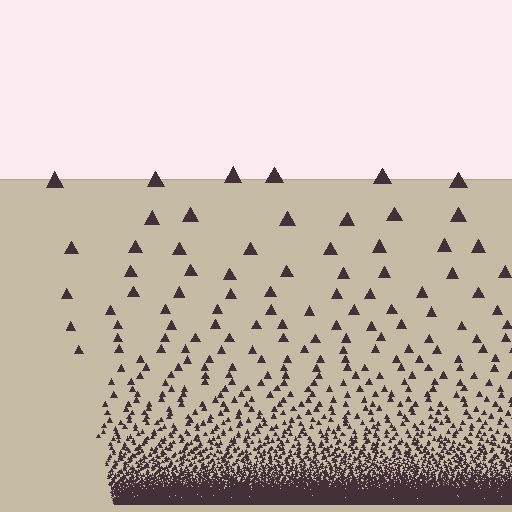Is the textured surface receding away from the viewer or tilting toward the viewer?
The surface appears to tilt toward the viewer. Texture elements get larger and sparser toward the top.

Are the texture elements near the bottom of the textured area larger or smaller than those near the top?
Smaller. The gradient is inverted — elements near the bottom are smaller and denser.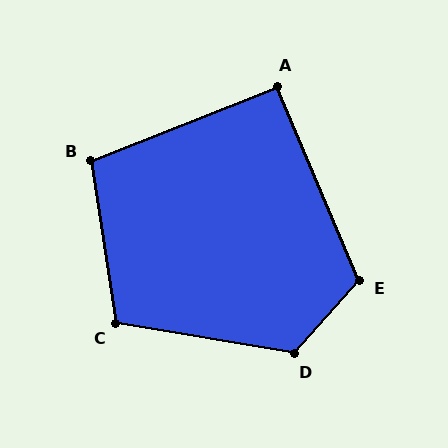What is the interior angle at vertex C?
Approximately 108 degrees (obtuse).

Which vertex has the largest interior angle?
D, at approximately 123 degrees.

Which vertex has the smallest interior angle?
A, at approximately 91 degrees.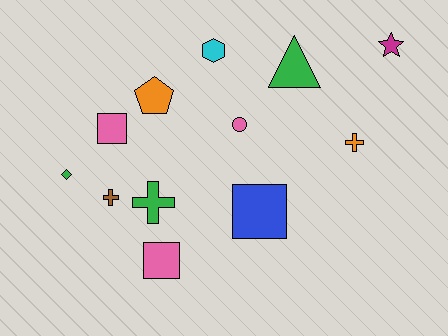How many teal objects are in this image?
There are no teal objects.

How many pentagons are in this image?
There is 1 pentagon.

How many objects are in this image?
There are 12 objects.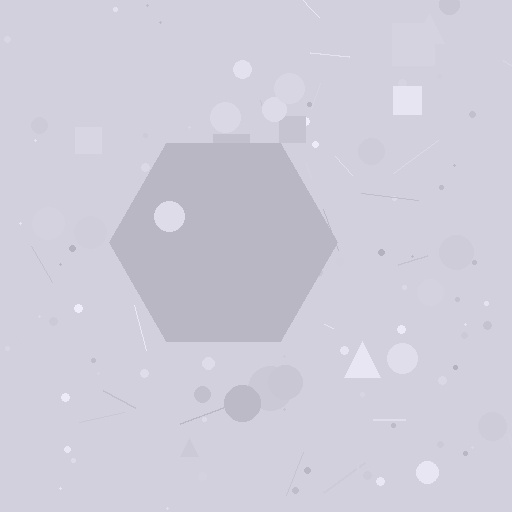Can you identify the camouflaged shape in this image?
The camouflaged shape is a hexagon.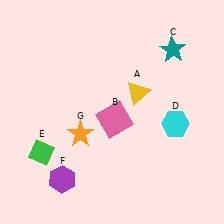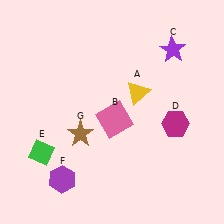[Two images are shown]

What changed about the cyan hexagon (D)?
In Image 1, D is cyan. In Image 2, it changed to magenta.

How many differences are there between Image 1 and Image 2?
There are 3 differences between the two images.